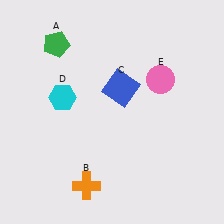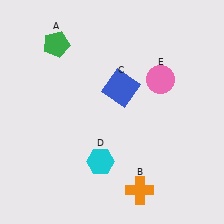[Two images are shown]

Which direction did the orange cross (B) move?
The orange cross (B) moved right.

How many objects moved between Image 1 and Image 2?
2 objects moved between the two images.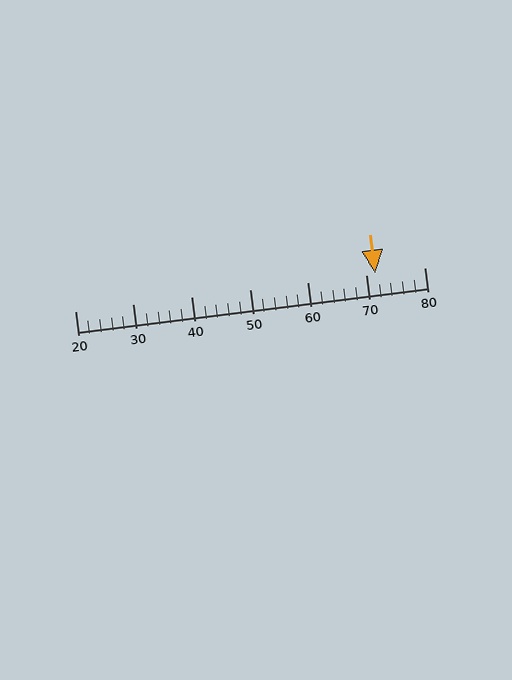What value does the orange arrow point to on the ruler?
The orange arrow points to approximately 72.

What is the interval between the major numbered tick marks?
The major tick marks are spaced 10 units apart.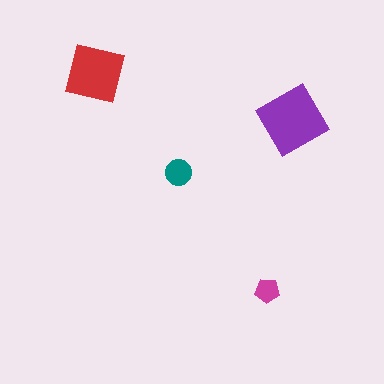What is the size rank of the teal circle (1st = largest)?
3rd.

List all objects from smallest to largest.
The magenta pentagon, the teal circle, the red square, the purple diamond.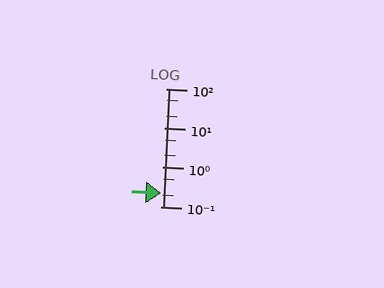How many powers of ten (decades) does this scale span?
The scale spans 3 decades, from 0.1 to 100.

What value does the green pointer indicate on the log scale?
The pointer indicates approximately 0.22.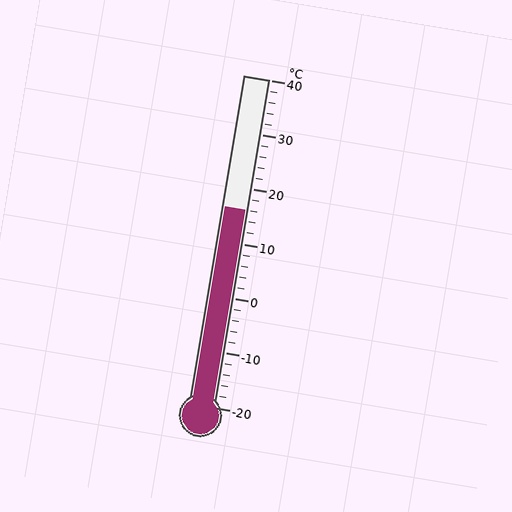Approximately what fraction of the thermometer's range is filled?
The thermometer is filled to approximately 60% of its range.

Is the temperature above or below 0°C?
The temperature is above 0°C.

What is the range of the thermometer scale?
The thermometer scale ranges from -20°C to 40°C.